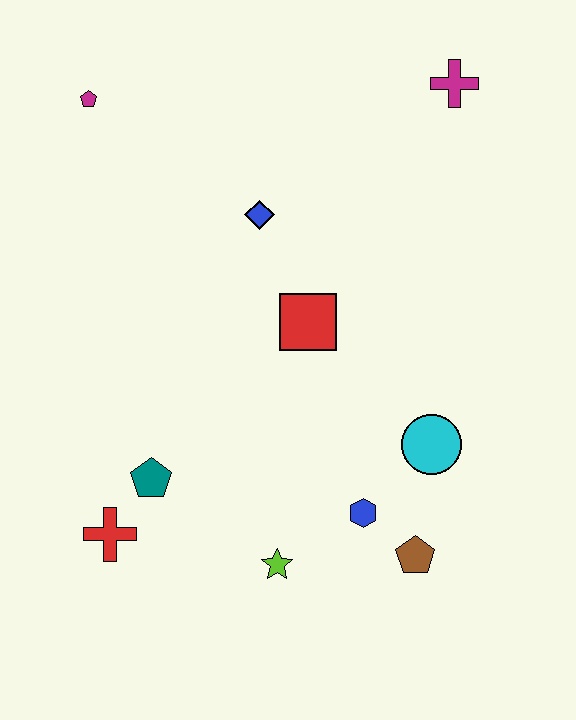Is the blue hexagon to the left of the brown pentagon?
Yes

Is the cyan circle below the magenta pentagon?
Yes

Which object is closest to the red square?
The blue diamond is closest to the red square.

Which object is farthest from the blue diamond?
The brown pentagon is farthest from the blue diamond.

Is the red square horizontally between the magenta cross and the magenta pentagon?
Yes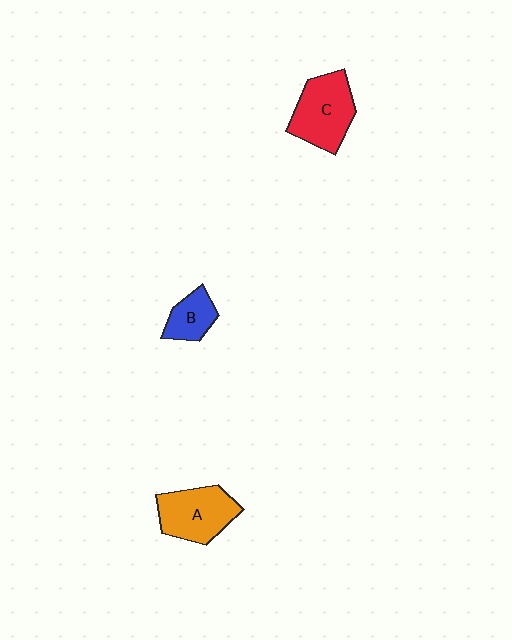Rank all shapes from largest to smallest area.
From largest to smallest: C (red), A (orange), B (blue).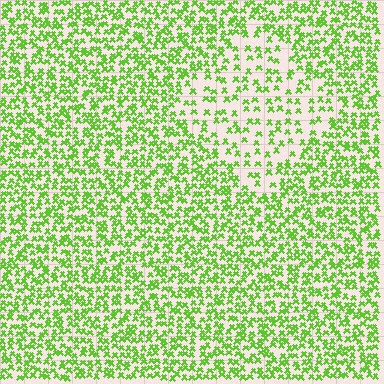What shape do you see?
I see a diamond.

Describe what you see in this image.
The image contains small lime elements arranged at two different densities. A diamond-shaped region is visible where the elements are less densely packed than the surrounding area.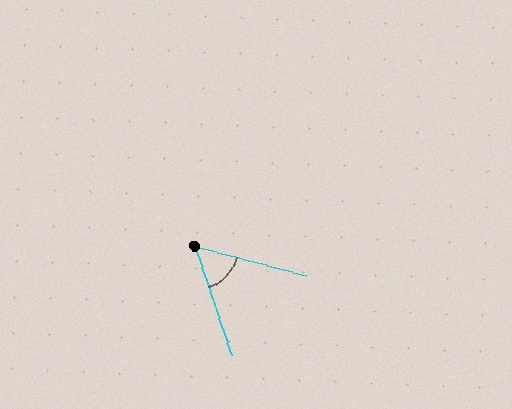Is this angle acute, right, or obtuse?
It is acute.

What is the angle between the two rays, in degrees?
Approximately 57 degrees.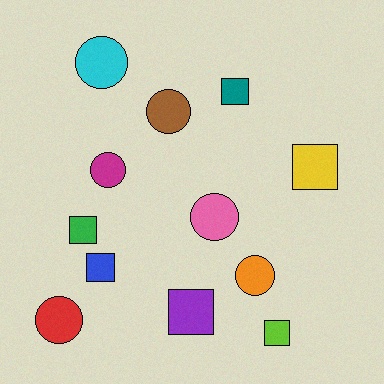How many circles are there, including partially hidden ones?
There are 6 circles.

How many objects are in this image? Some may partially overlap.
There are 12 objects.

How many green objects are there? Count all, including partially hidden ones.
There is 1 green object.